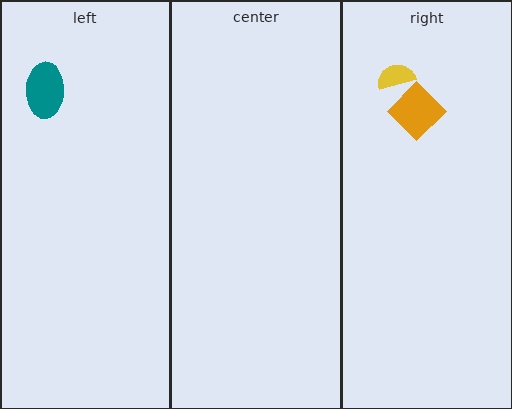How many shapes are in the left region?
1.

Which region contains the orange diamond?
The right region.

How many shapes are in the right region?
2.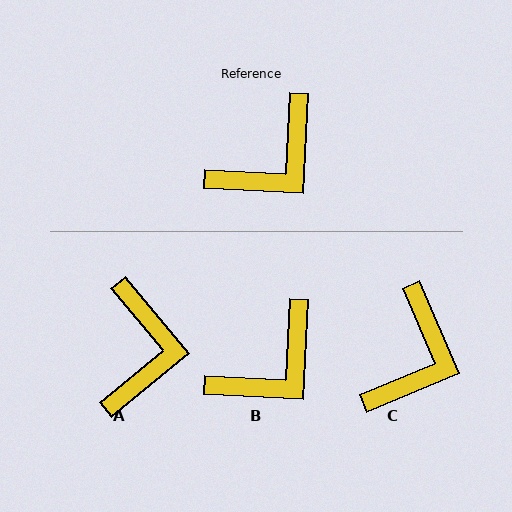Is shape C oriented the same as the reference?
No, it is off by about 26 degrees.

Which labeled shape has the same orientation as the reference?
B.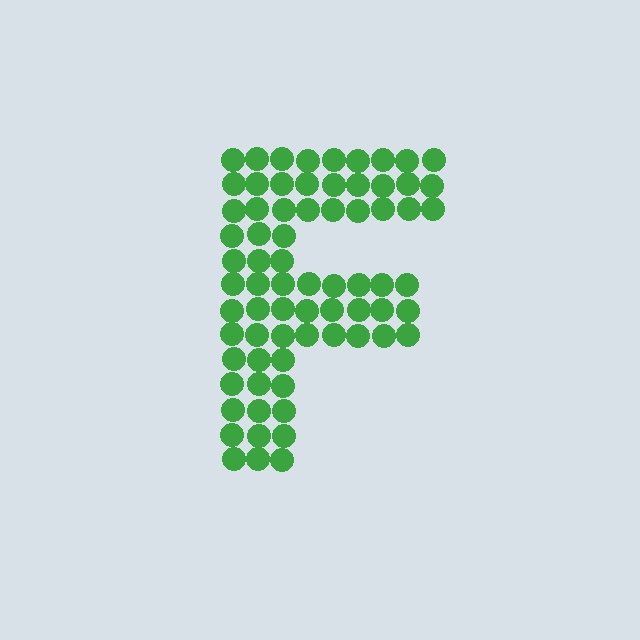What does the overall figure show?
The overall figure shows the letter F.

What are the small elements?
The small elements are circles.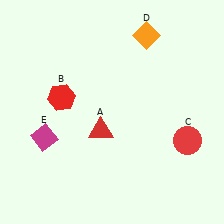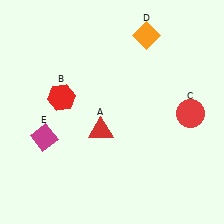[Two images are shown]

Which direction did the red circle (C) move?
The red circle (C) moved up.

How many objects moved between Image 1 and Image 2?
1 object moved between the two images.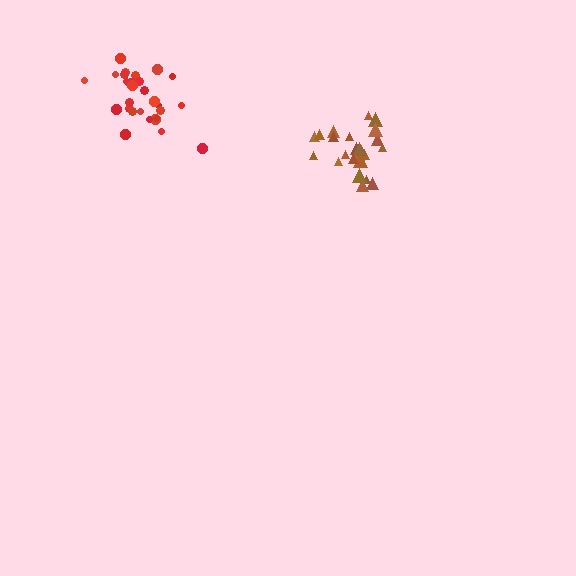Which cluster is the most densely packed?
Brown.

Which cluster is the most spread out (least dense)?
Red.